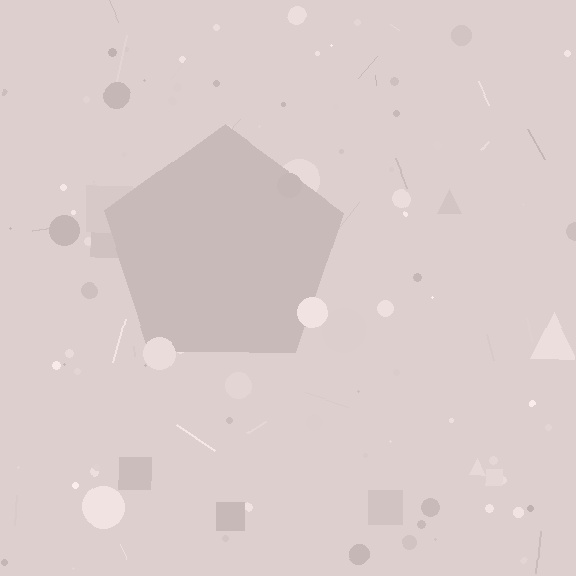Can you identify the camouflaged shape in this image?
The camouflaged shape is a pentagon.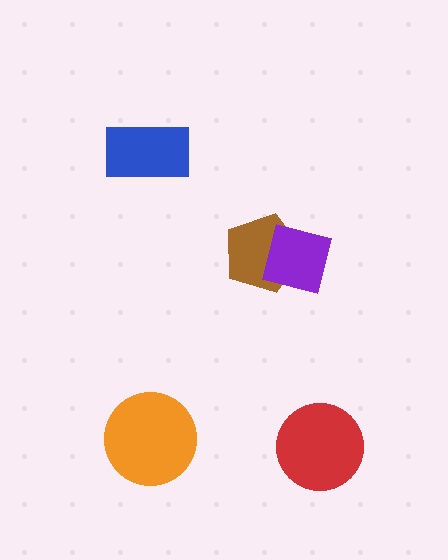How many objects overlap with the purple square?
1 object overlaps with the purple square.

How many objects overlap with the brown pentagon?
1 object overlaps with the brown pentagon.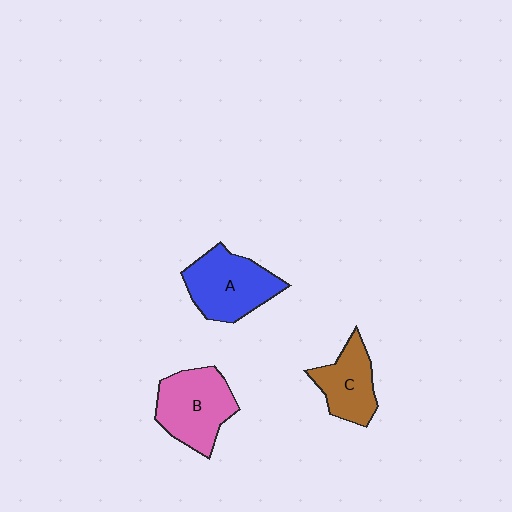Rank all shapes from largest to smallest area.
From largest to smallest: A (blue), B (pink), C (brown).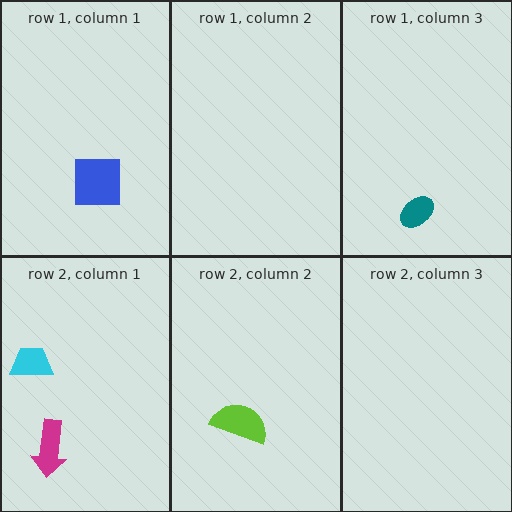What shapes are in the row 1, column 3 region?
The teal ellipse.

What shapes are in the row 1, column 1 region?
The blue square.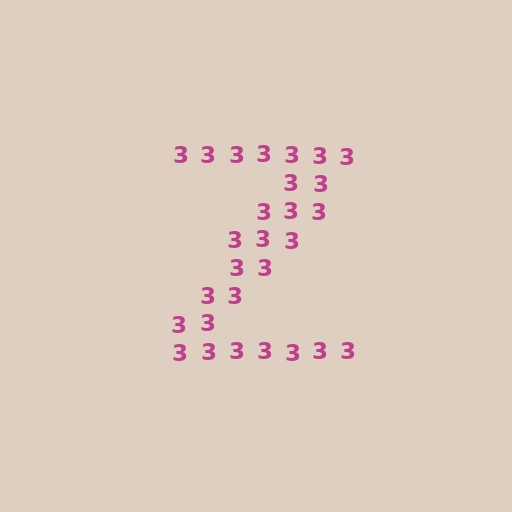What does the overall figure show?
The overall figure shows the letter Z.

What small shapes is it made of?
It is made of small digit 3's.